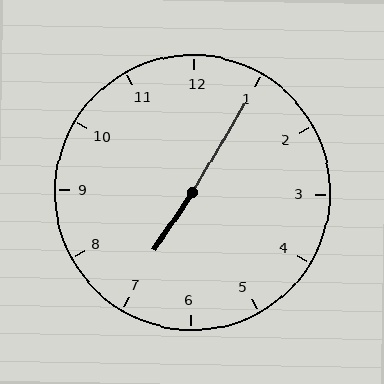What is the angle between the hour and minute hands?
Approximately 178 degrees.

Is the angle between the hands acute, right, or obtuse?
It is obtuse.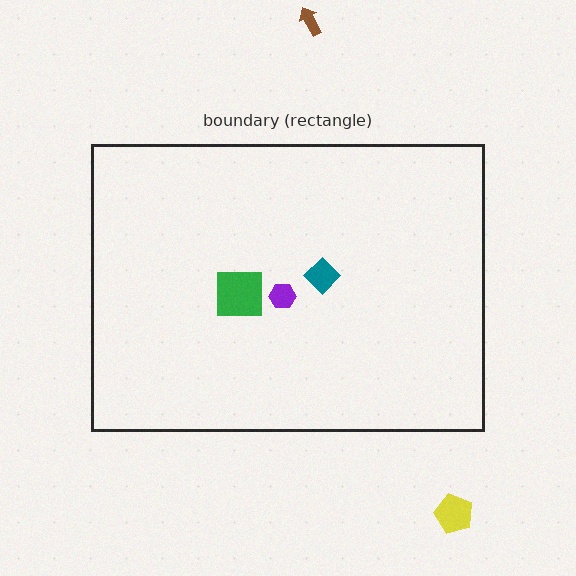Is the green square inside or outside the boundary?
Inside.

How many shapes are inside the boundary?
3 inside, 2 outside.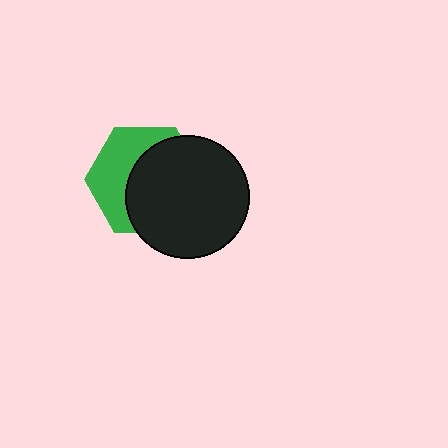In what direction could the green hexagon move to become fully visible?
The green hexagon could move left. That would shift it out from behind the black circle entirely.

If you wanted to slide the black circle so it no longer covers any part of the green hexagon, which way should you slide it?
Slide it right — that is the most direct way to separate the two shapes.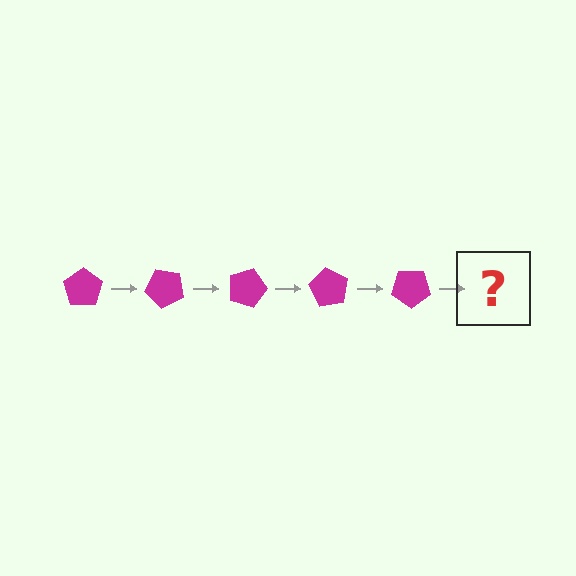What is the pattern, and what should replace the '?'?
The pattern is that the pentagon rotates 45 degrees each step. The '?' should be a magenta pentagon rotated 225 degrees.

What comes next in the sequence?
The next element should be a magenta pentagon rotated 225 degrees.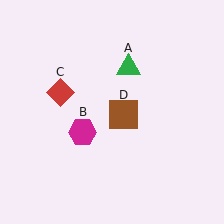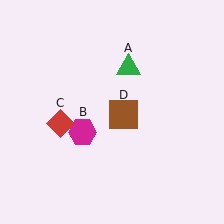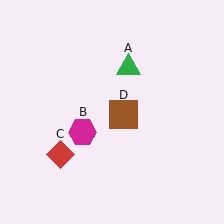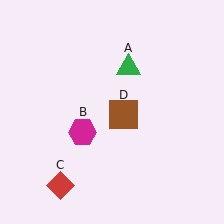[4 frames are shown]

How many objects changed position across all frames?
1 object changed position: red diamond (object C).